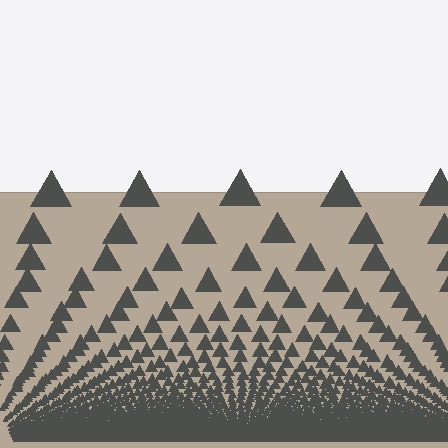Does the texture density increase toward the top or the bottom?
Density increases toward the bottom.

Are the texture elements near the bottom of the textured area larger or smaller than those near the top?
Smaller. The gradient is inverted — elements near the bottom are smaller and denser.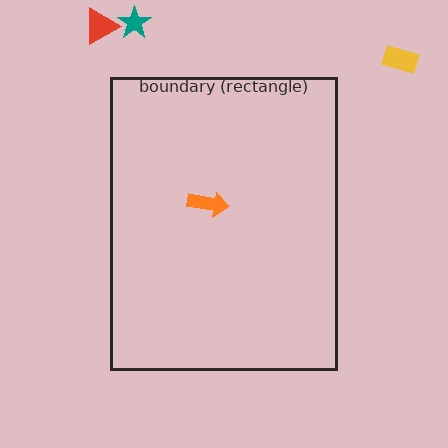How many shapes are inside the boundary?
1 inside, 3 outside.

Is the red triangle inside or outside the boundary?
Outside.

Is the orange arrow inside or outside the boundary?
Inside.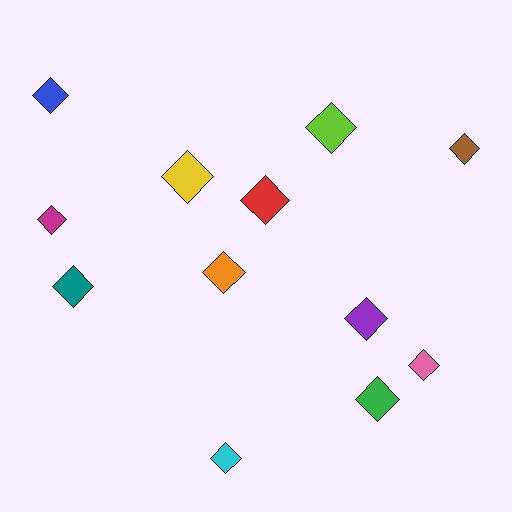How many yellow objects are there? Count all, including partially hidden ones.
There is 1 yellow object.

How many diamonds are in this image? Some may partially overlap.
There are 12 diamonds.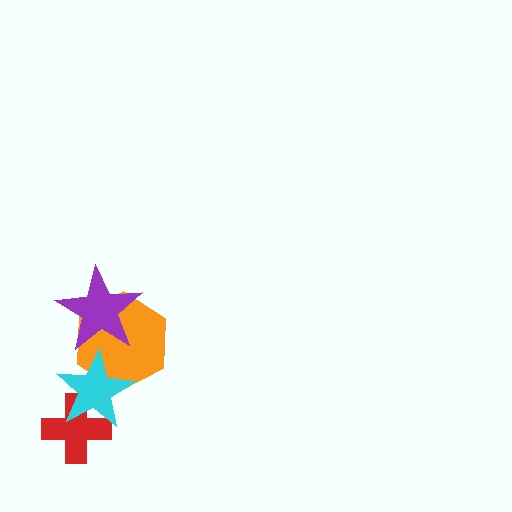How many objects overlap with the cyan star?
2 objects overlap with the cyan star.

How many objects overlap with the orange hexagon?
2 objects overlap with the orange hexagon.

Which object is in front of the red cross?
The cyan star is in front of the red cross.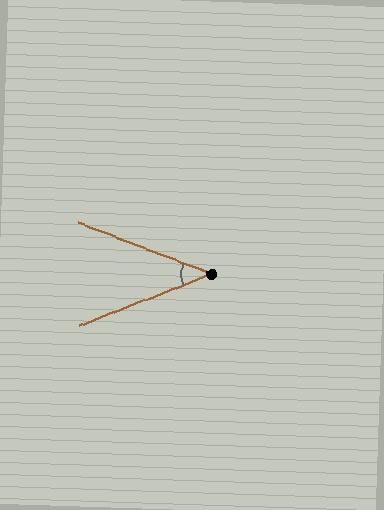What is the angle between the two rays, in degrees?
Approximately 42 degrees.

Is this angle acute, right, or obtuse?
It is acute.